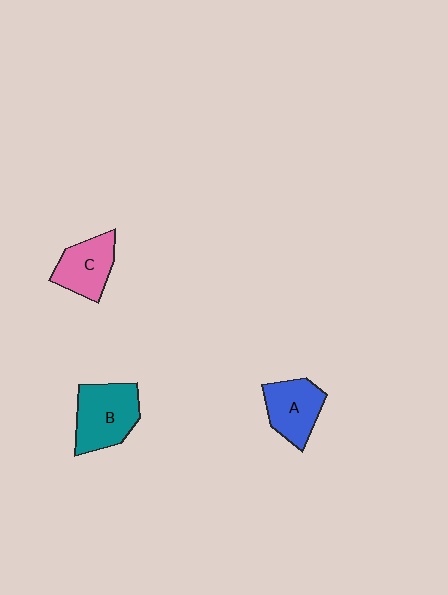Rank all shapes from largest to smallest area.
From largest to smallest: B (teal), A (blue), C (pink).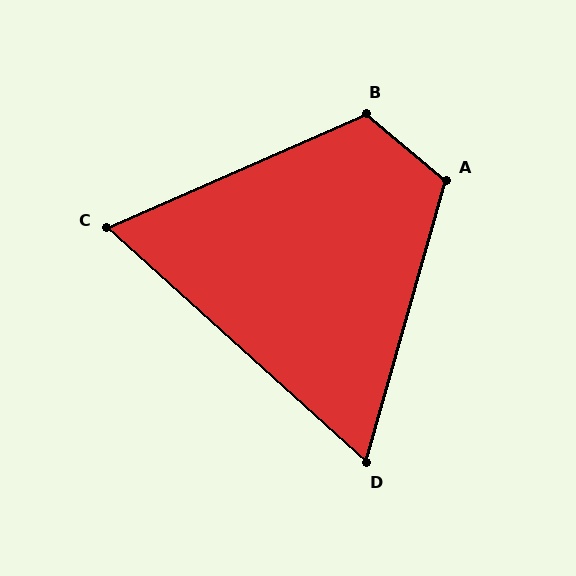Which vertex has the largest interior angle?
B, at approximately 116 degrees.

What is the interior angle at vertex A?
Approximately 114 degrees (obtuse).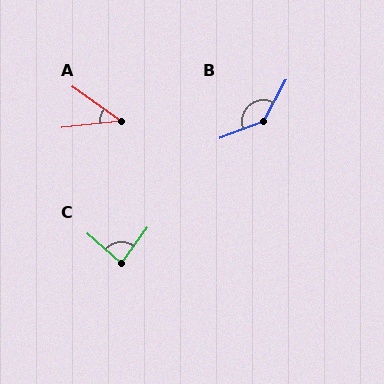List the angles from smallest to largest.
A (42°), C (84°), B (139°).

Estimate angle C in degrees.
Approximately 84 degrees.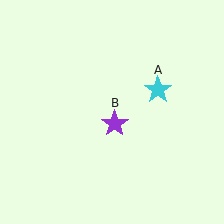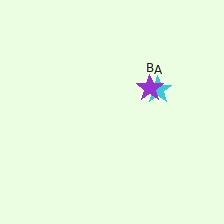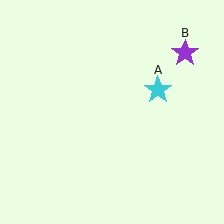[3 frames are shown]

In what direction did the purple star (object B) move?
The purple star (object B) moved up and to the right.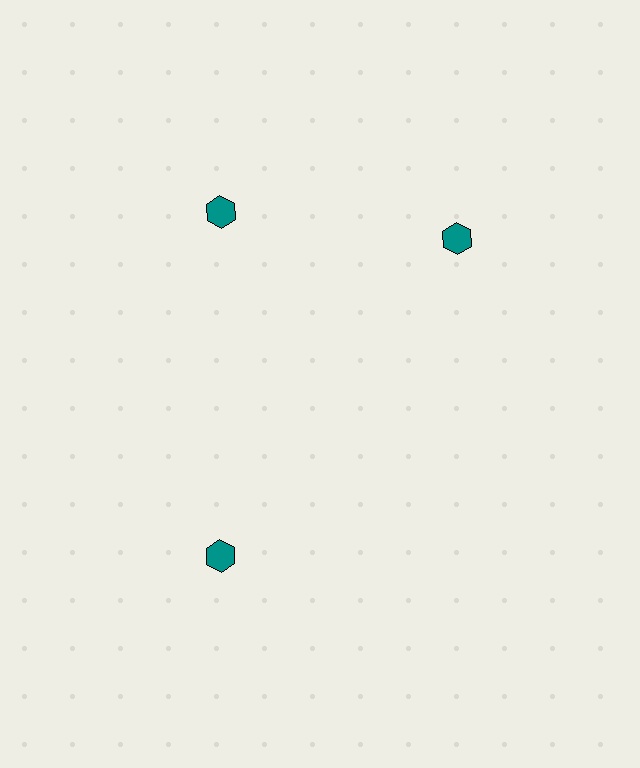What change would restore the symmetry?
The symmetry would be restored by rotating it back into even spacing with its neighbors so that all 3 hexagons sit at equal angles and equal distance from the center.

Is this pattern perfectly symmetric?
No. The 3 teal hexagons are arranged in a ring, but one element near the 3 o'clock position is rotated out of alignment along the ring, breaking the 3-fold rotational symmetry.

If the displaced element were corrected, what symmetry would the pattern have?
It would have 3-fold rotational symmetry — the pattern would map onto itself every 120 degrees.